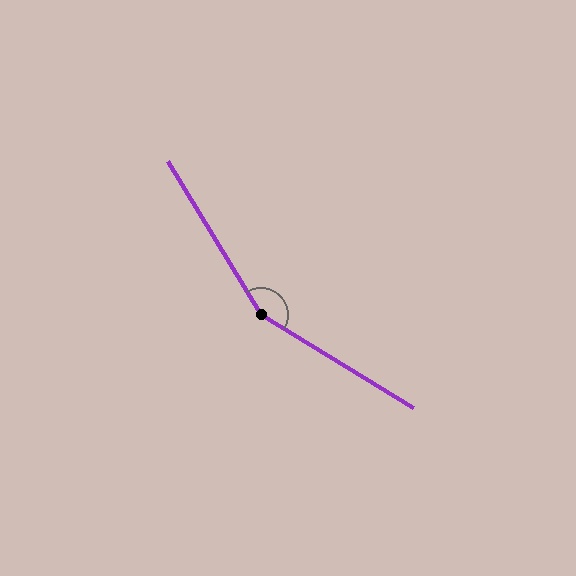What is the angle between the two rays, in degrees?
Approximately 153 degrees.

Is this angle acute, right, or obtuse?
It is obtuse.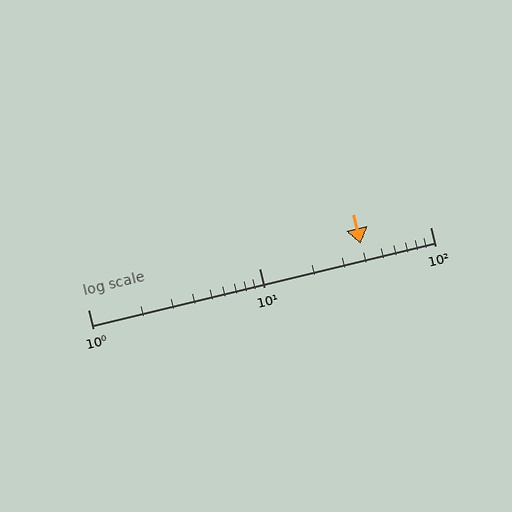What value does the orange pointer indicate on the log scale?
The pointer indicates approximately 39.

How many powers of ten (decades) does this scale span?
The scale spans 2 decades, from 1 to 100.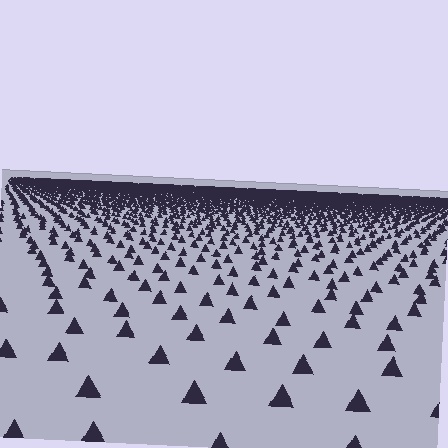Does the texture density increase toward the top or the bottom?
Density increases toward the top.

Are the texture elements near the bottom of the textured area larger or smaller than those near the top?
Larger. Near the bottom, elements are closer to the viewer and appear at a bigger on-screen size.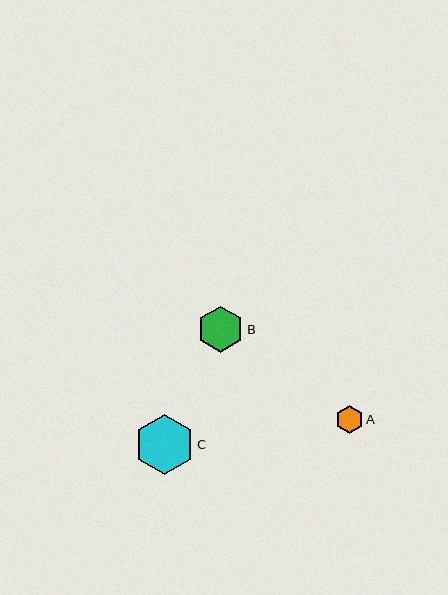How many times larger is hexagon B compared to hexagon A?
Hexagon B is approximately 1.6 times the size of hexagon A.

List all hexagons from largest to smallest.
From largest to smallest: C, B, A.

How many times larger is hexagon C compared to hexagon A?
Hexagon C is approximately 2.1 times the size of hexagon A.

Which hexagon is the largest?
Hexagon C is the largest with a size of approximately 60 pixels.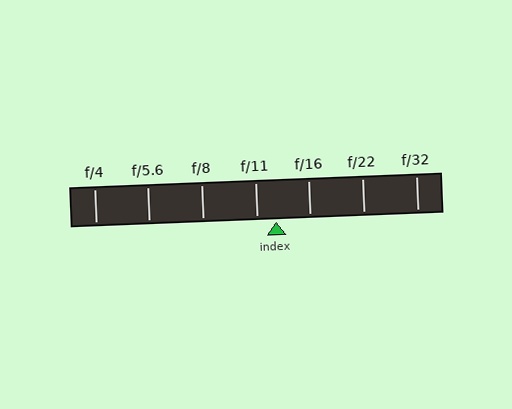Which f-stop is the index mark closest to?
The index mark is closest to f/11.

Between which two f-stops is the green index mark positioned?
The index mark is between f/11 and f/16.